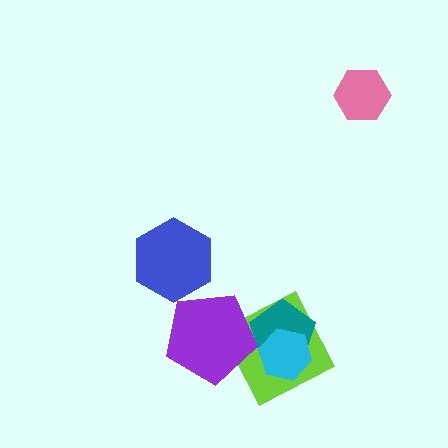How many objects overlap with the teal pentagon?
3 objects overlap with the teal pentagon.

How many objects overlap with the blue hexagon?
0 objects overlap with the blue hexagon.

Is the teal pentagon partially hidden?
Yes, it is partially covered by another shape.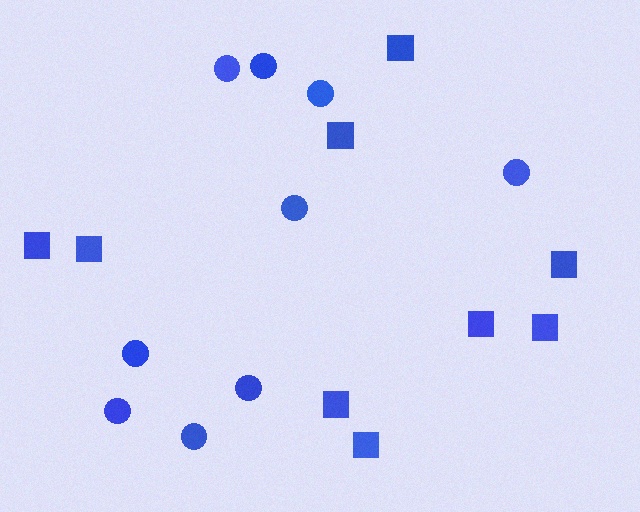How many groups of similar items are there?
There are 2 groups: one group of squares (9) and one group of circles (9).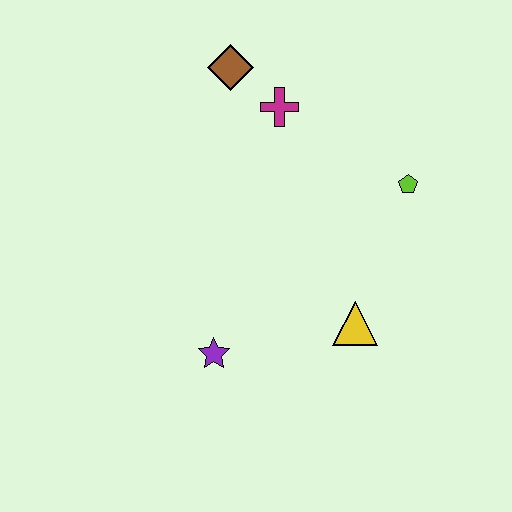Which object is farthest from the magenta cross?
The purple star is farthest from the magenta cross.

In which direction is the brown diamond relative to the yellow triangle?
The brown diamond is above the yellow triangle.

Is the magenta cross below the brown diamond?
Yes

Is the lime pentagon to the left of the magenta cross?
No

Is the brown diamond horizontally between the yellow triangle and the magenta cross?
No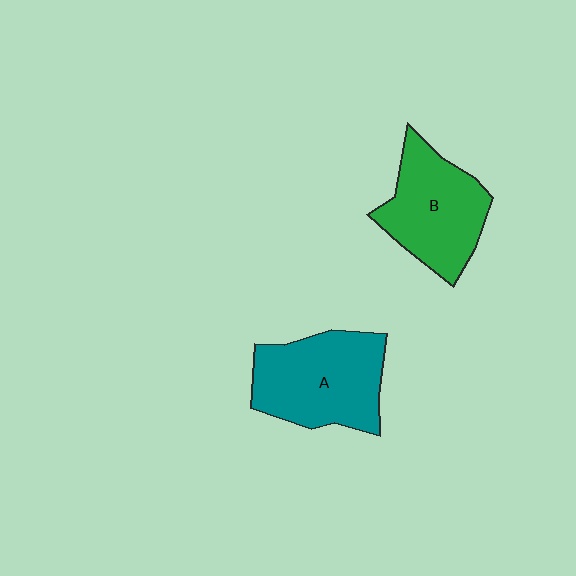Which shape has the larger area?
Shape A (teal).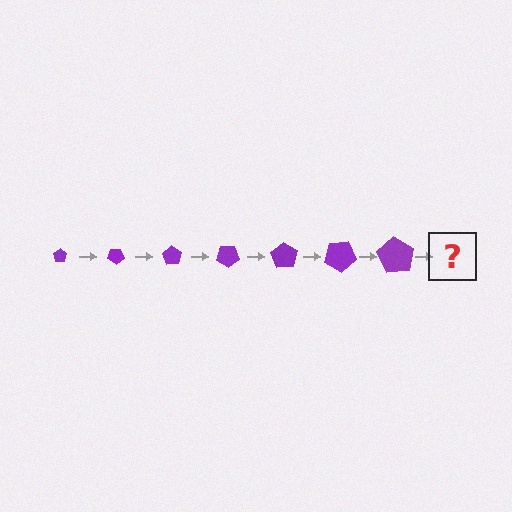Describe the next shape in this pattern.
It should be a pentagon, larger than the previous one and rotated 245 degrees from the start.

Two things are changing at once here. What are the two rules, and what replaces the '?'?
The two rules are that the pentagon grows larger each step and it rotates 35 degrees each step. The '?' should be a pentagon, larger than the previous one and rotated 245 degrees from the start.